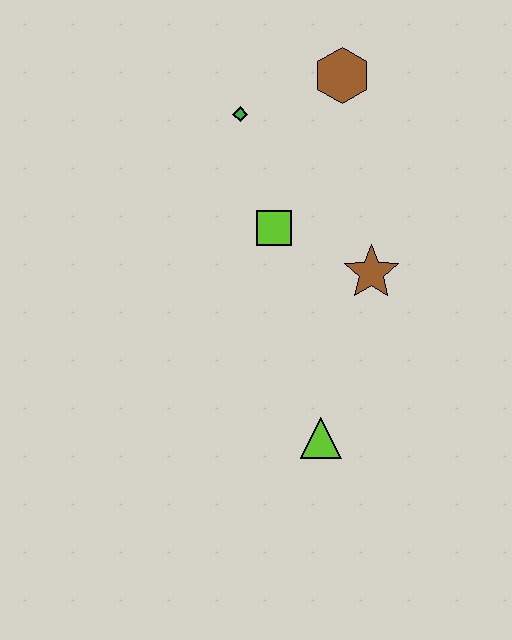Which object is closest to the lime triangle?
The brown star is closest to the lime triangle.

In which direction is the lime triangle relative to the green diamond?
The lime triangle is below the green diamond.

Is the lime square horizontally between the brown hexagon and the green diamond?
Yes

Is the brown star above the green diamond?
No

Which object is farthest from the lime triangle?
The brown hexagon is farthest from the lime triangle.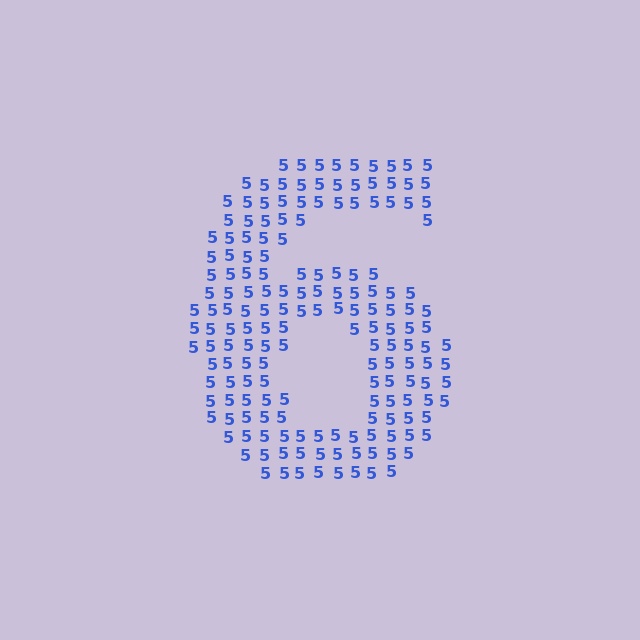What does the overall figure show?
The overall figure shows the digit 6.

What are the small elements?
The small elements are digit 5's.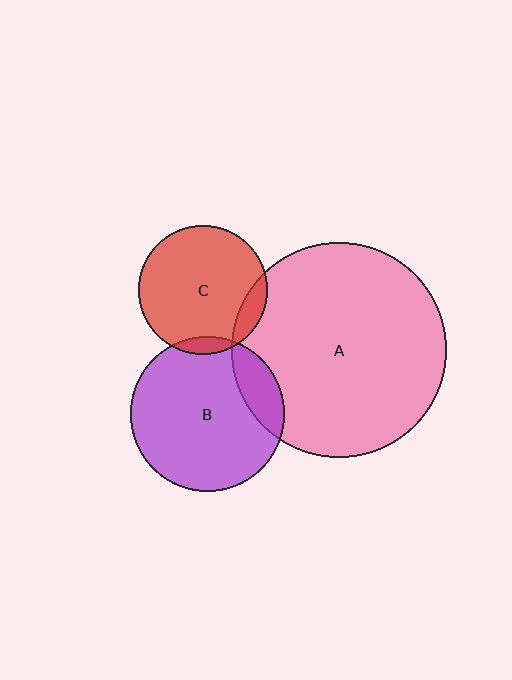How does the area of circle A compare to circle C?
Approximately 2.8 times.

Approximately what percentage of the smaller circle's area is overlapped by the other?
Approximately 15%.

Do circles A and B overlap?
Yes.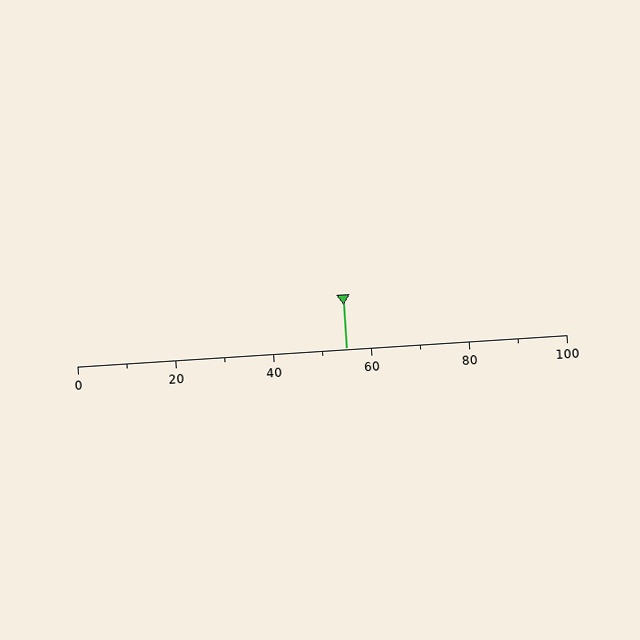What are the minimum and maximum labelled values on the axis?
The axis runs from 0 to 100.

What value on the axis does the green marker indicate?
The marker indicates approximately 55.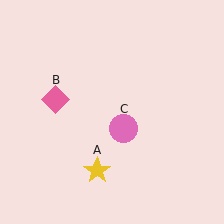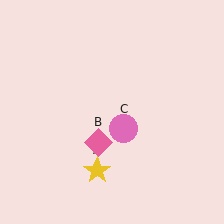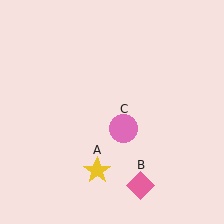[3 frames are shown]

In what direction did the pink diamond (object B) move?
The pink diamond (object B) moved down and to the right.